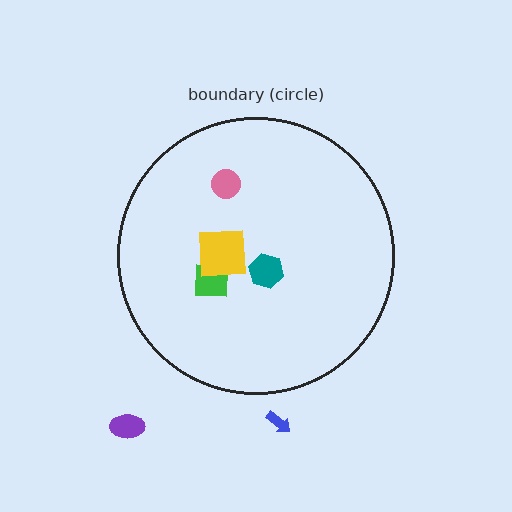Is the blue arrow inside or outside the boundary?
Outside.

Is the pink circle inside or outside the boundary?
Inside.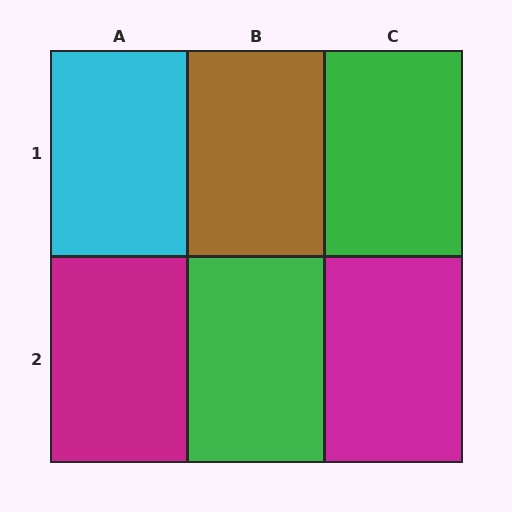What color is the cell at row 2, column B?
Green.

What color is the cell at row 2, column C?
Magenta.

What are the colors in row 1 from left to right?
Cyan, brown, green.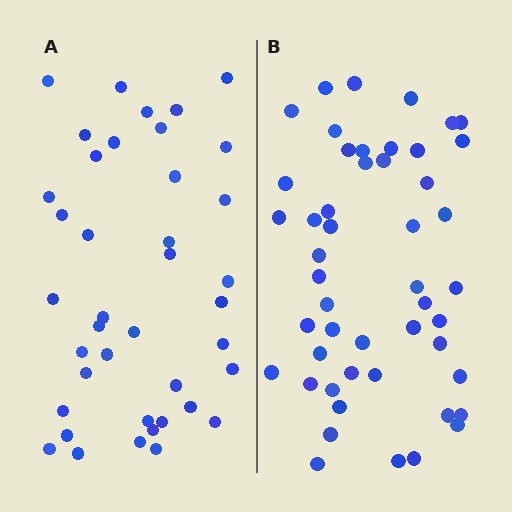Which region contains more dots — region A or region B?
Region B (the right region) has more dots.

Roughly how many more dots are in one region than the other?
Region B has roughly 8 or so more dots than region A.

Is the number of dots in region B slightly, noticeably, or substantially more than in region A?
Region B has only slightly more — the two regions are fairly close. The ratio is roughly 1.2 to 1.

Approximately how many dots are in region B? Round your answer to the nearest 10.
About 50 dots. (The exact count is 49, which rounds to 50.)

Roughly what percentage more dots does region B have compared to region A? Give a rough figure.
About 20% more.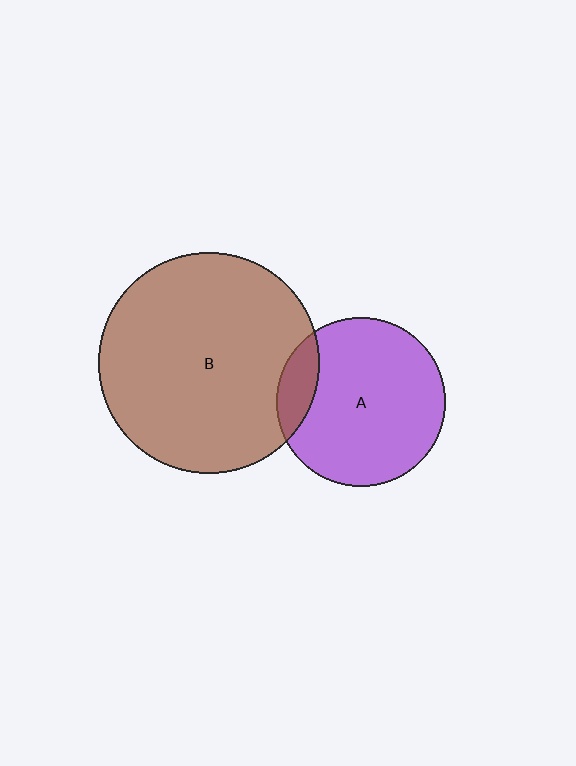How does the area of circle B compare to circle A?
Approximately 1.7 times.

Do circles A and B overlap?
Yes.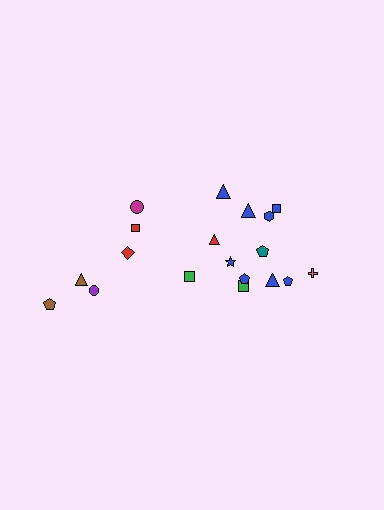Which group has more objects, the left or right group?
The right group.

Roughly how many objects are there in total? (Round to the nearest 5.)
Roughly 20 objects in total.